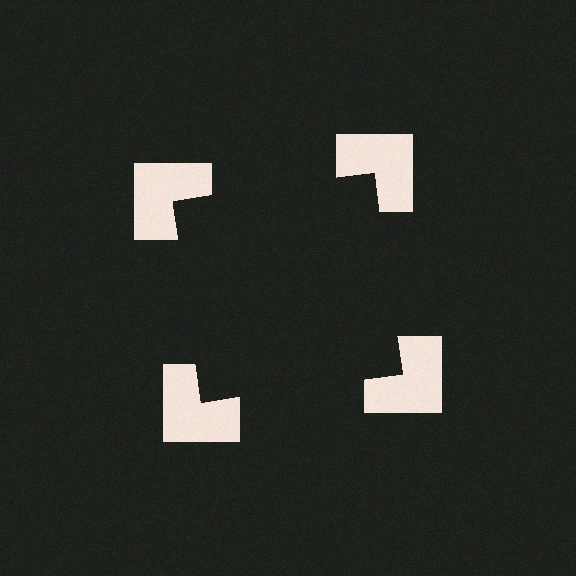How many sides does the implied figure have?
4 sides.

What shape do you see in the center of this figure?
An illusory square — its edges are inferred from the aligned wedge cuts in the notched squares, not physically drawn.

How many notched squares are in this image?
There are 4 — one at each vertex of the illusory square.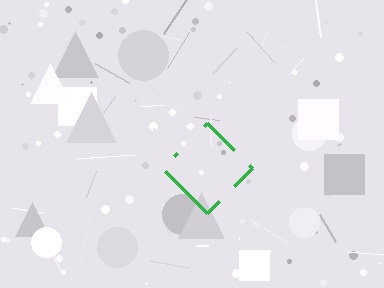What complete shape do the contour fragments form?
The contour fragments form a diamond.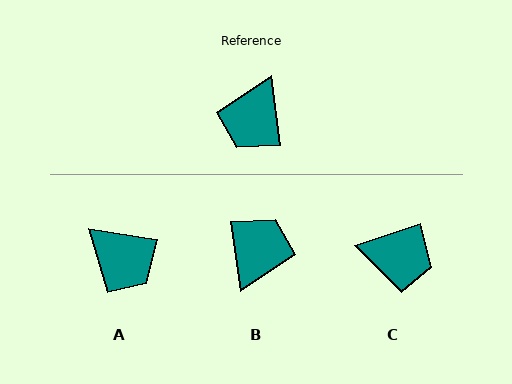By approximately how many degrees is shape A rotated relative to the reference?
Approximately 74 degrees counter-clockwise.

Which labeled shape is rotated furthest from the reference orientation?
B, about 180 degrees away.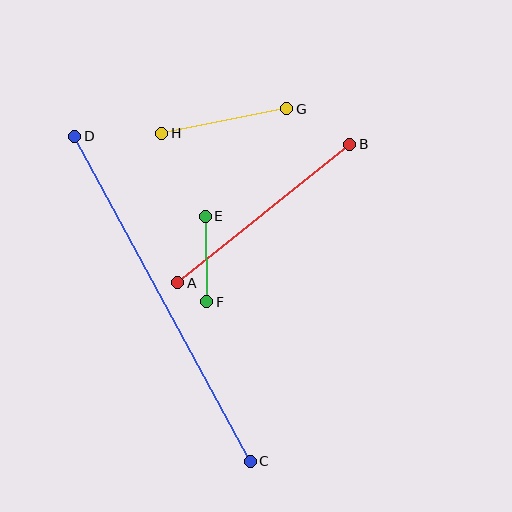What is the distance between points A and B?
The distance is approximately 221 pixels.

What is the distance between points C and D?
The distance is approximately 370 pixels.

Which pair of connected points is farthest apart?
Points C and D are farthest apart.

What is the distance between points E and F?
The distance is approximately 86 pixels.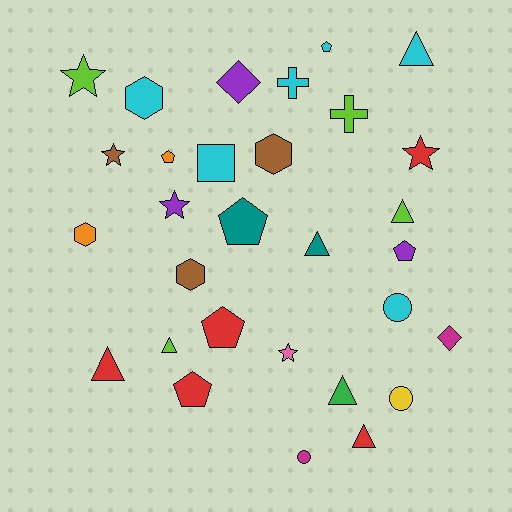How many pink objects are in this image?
There is 1 pink object.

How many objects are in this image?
There are 30 objects.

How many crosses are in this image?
There are 2 crosses.